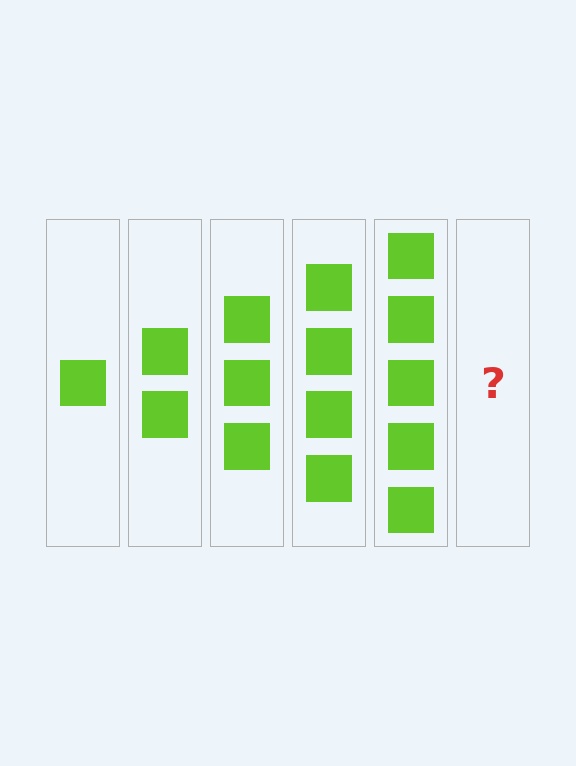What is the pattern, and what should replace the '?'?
The pattern is that each step adds one more square. The '?' should be 6 squares.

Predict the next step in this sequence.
The next step is 6 squares.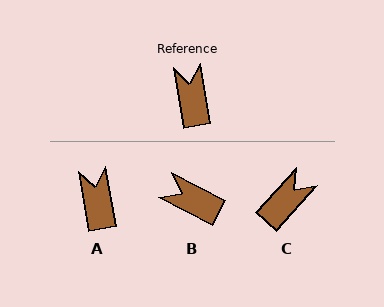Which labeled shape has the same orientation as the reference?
A.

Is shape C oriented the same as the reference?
No, it is off by about 52 degrees.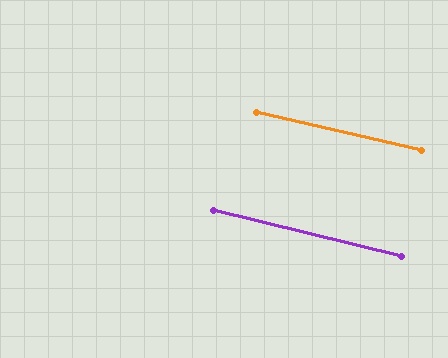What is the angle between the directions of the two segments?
Approximately 1 degree.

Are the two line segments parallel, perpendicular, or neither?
Parallel — their directions differ by only 0.7°.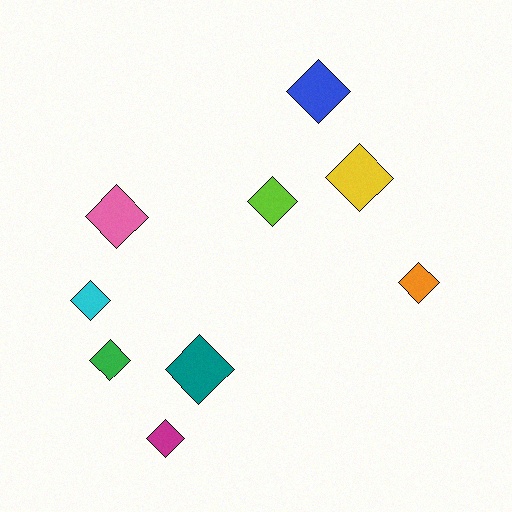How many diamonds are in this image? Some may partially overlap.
There are 9 diamonds.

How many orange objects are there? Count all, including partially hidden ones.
There is 1 orange object.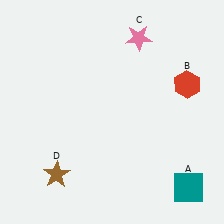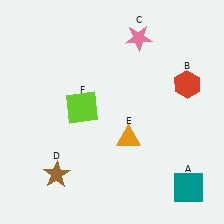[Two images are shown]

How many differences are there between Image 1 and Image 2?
There are 2 differences between the two images.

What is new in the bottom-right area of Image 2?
An orange triangle (E) was added in the bottom-right area of Image 2.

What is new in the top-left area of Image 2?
A lime square (F) was added in the top-left area of Image 2.